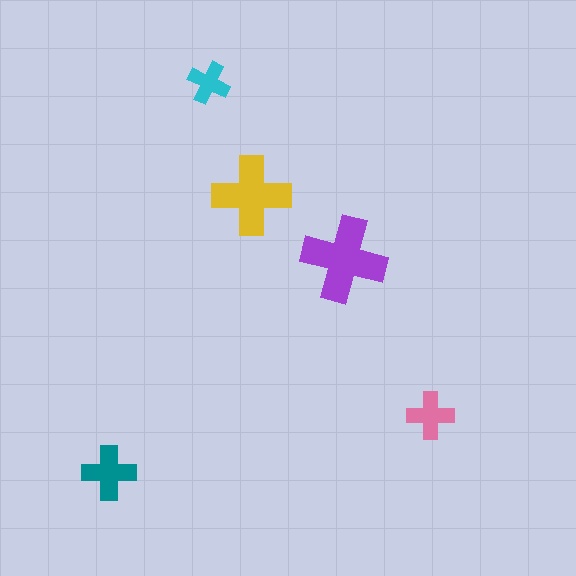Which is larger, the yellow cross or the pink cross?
The yellow one.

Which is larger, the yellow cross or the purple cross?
The purple one.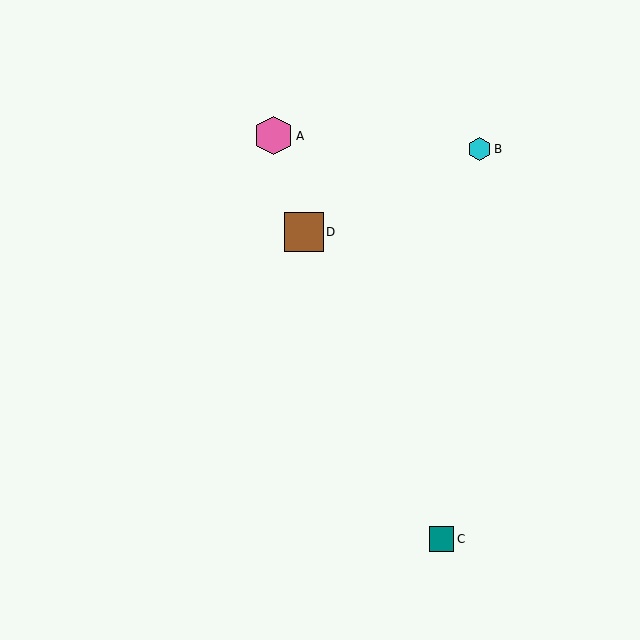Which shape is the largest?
The brown square (labeled D) is the largest.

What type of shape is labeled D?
Shape D is a brown square.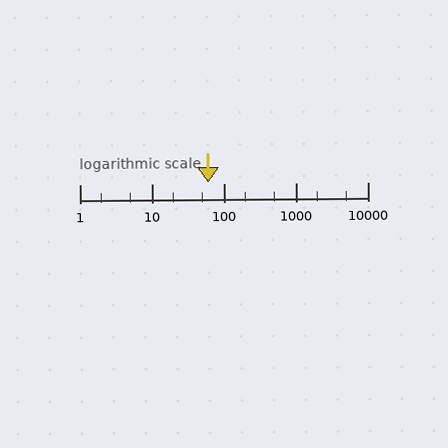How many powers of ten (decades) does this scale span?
The scale spans 4 decades, from 1 to 10000.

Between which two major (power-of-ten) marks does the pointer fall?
The pointer is between 10 and 100.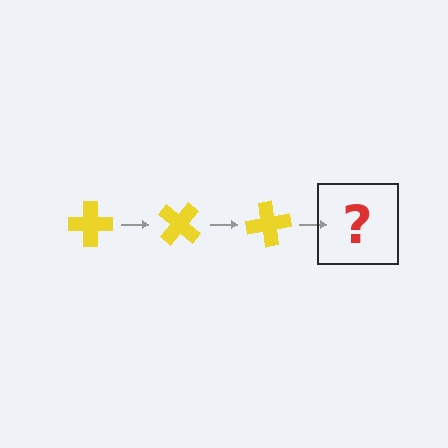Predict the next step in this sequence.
The next step is a yellow cross rotated 120 degrees.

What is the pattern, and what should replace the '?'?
The pattern is that the cross rotates 40 degrees each step. The '?' should be a yellow cross rotated 120 degrees.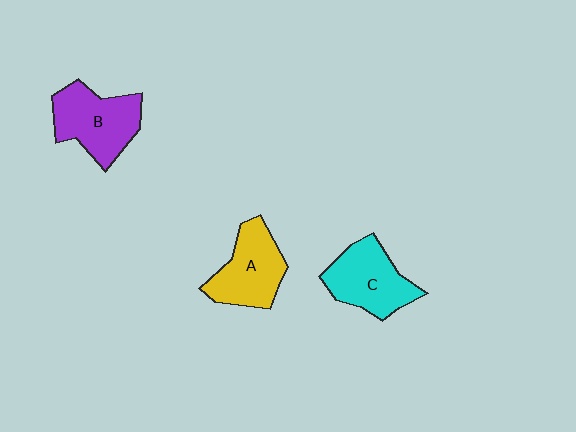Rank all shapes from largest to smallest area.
From largest to smallest: B (purple), C (cyan), A (yellow).